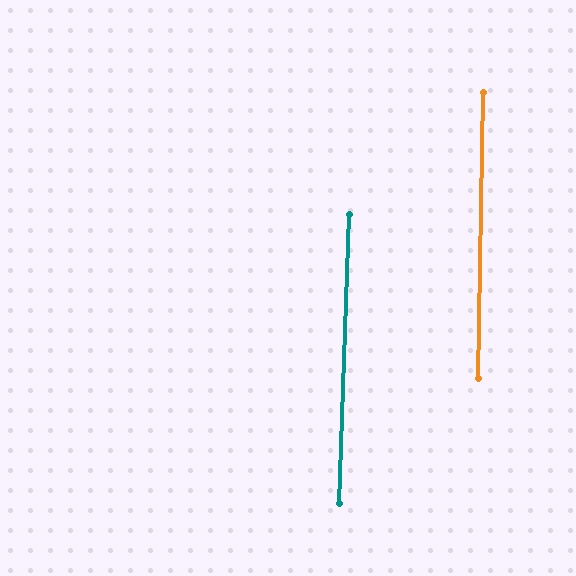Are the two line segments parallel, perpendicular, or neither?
Parallel — their directions differ by only 1.1°.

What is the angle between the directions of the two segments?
Approximately 1 degree.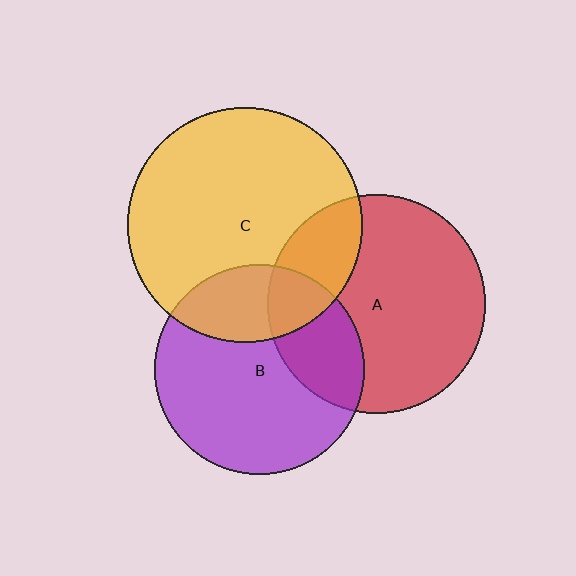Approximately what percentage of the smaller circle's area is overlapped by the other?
Approximately 25%.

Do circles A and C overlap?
Yes.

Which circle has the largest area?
Circle C (yellow).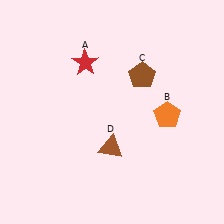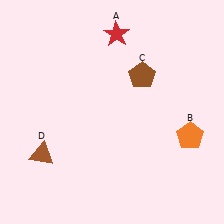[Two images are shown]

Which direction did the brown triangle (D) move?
The brown triangle (D) moved left.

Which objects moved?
The objects that moved are: the red star (A), the orange pentagon (B), the brown triangle (D).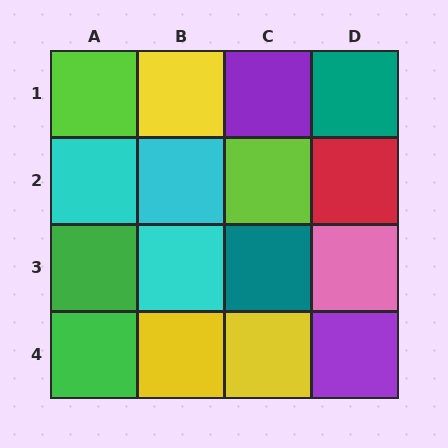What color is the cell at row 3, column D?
Pink.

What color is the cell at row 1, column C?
Purple.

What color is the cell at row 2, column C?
Lime.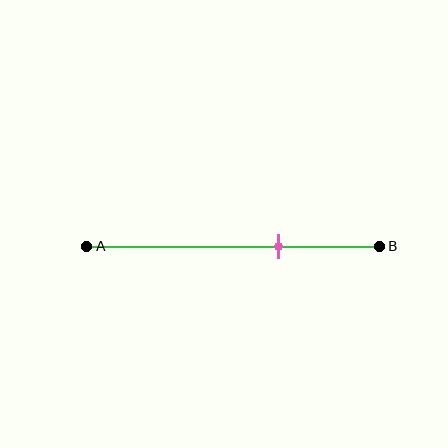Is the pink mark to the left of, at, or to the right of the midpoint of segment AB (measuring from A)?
The pink mark is to the right of the midpoint of segment AB.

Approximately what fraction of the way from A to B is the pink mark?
The pink mark is approximately 65% of the way from A to B.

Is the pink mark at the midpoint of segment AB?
No, the mark is at about 65% from A, not at the 50% midpoint.